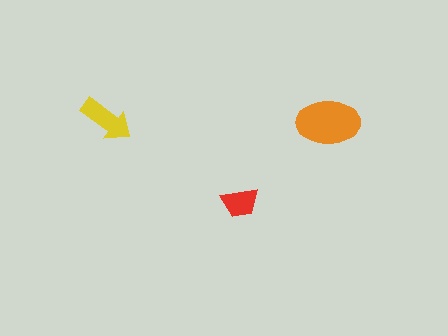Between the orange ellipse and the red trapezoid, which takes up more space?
The orange ellipse.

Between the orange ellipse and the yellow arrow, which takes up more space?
The orange ellipse.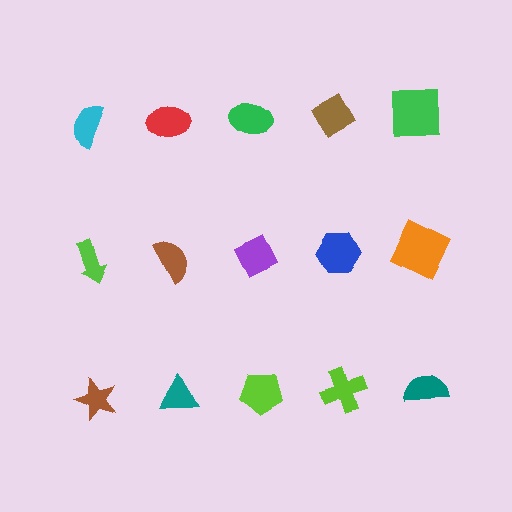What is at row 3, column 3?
A lime pentagon.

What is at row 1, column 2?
A red ellipse.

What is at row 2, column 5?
An orange square.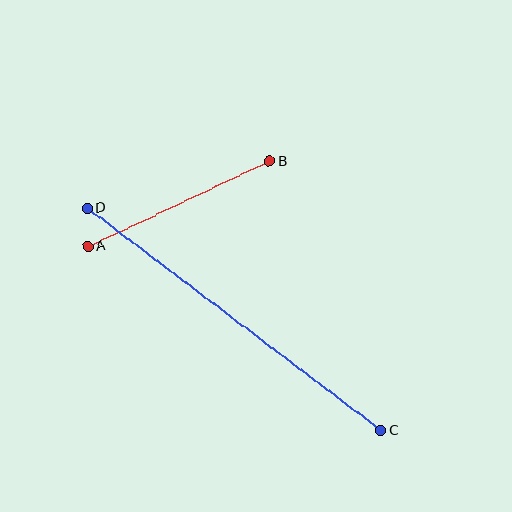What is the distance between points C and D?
The distance is approximately 369 pixels.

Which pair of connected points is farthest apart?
Points C and D are farthest apart.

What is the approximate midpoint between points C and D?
The midpoint is at approximately (234, 319) pixels.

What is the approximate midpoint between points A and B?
The midpoint is at approximately (179, 204) pixels.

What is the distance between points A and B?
The distance is approximately 201 pixels.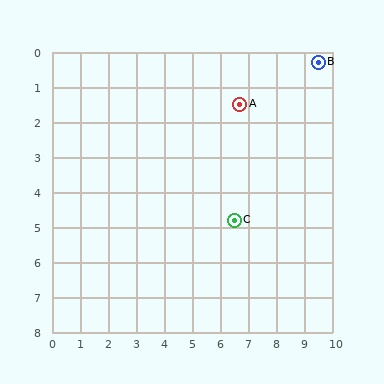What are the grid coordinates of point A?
Point A is at approximately (6.7, 1.5).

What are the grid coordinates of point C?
Point C is at approximately (6.5, 4.8).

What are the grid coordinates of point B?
Point B is at approximately (9.5, 0.3).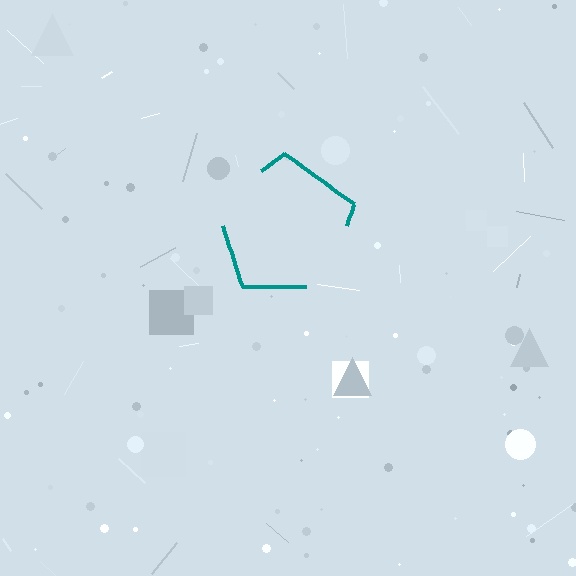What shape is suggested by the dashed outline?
The dashed outline suggests a pentagon.